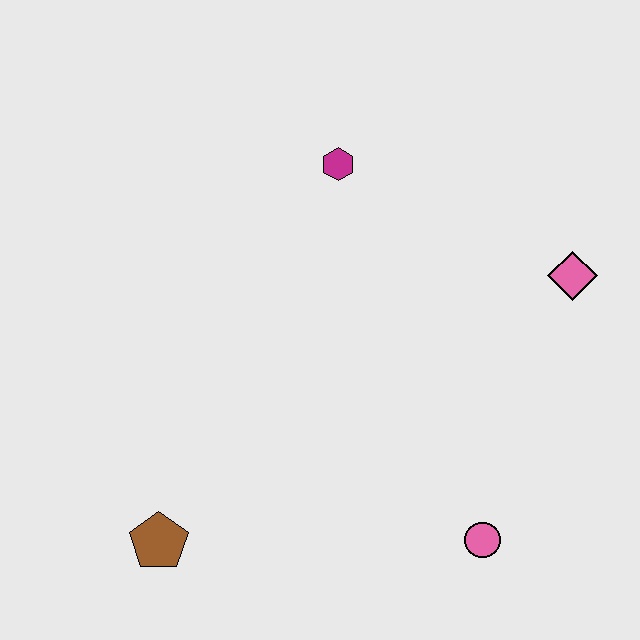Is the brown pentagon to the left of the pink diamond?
Yes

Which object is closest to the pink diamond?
The magenta hexagon is closest to the pink diamond.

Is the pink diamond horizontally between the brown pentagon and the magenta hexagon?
No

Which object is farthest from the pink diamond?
The brown pentagon is farthest from the pink diamond.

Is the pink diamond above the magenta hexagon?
No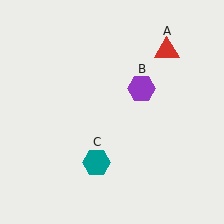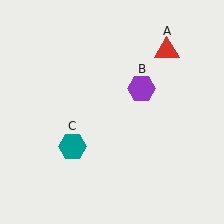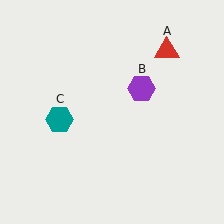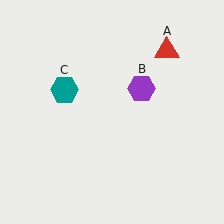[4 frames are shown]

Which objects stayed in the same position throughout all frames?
Red triangle (object A) and purple hexagon (object B) remained stationary.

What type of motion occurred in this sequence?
The teal hexagon (object C) rotated clockwise around the center of the scene.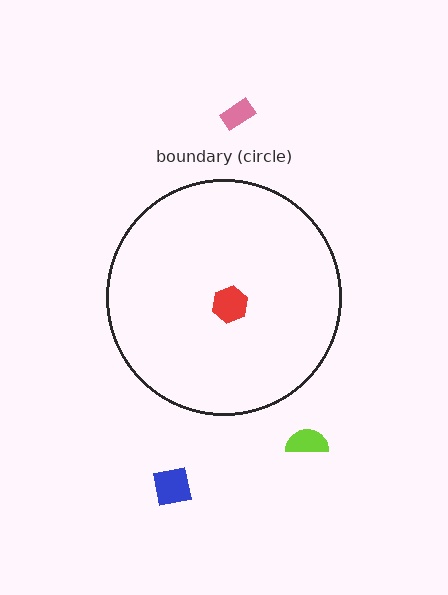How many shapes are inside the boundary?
1 inside, 3 outside.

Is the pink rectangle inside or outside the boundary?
Outside.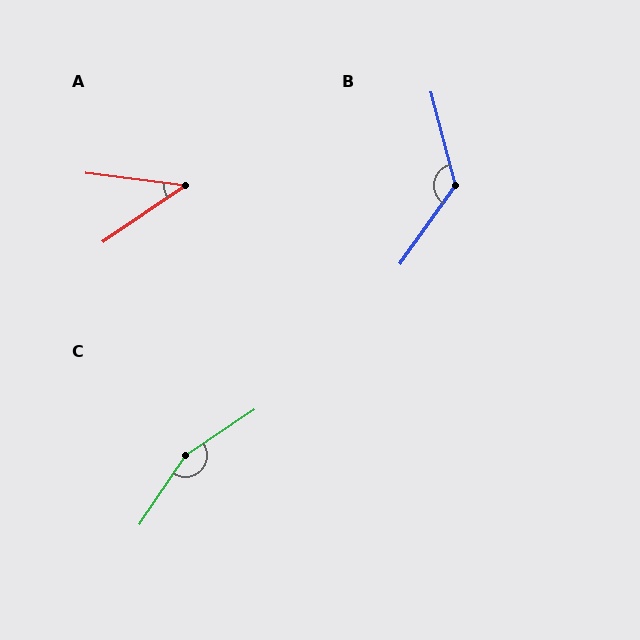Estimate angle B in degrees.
Approximately 130 degrees.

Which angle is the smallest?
A, at approximately 42 degrees.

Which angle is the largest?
C, at approximately 157 degrees.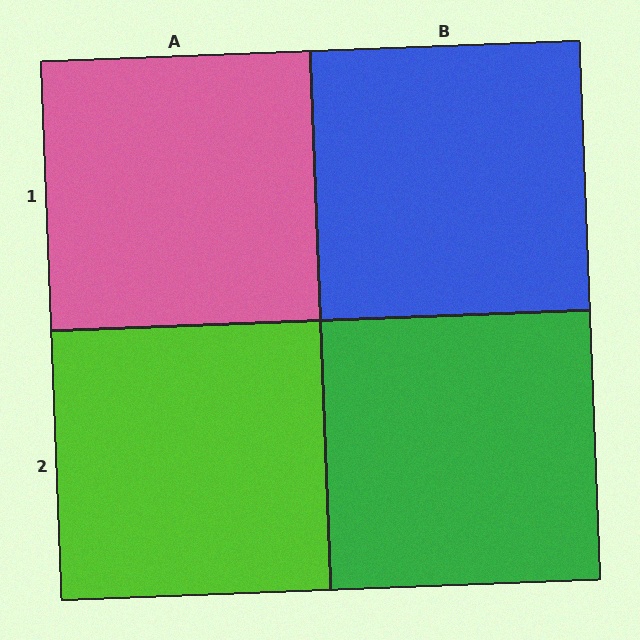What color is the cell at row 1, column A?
Pink.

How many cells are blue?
1 cell is blue.